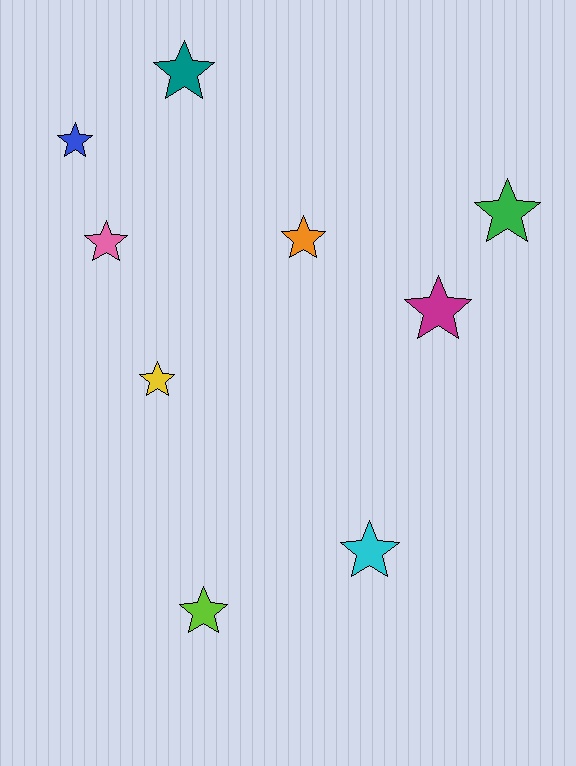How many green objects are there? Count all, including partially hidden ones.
There is 1 green object.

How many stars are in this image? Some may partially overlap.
There are 9 stars.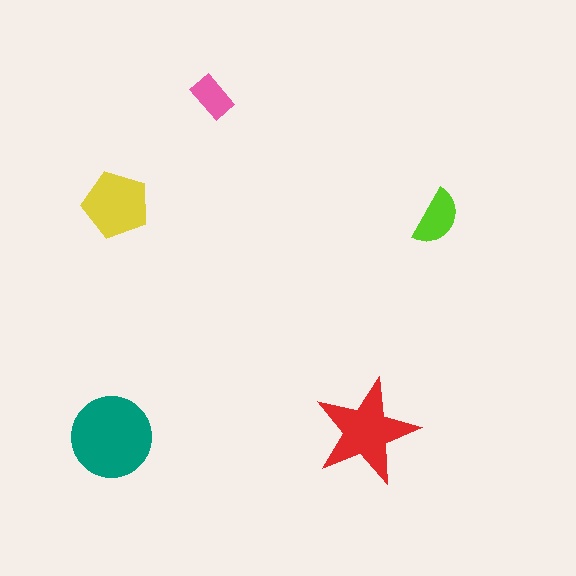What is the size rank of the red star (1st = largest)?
2nd.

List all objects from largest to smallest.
The teal circle, the red star, the yellow pentagon, the lime semicircle, the pink rectangle.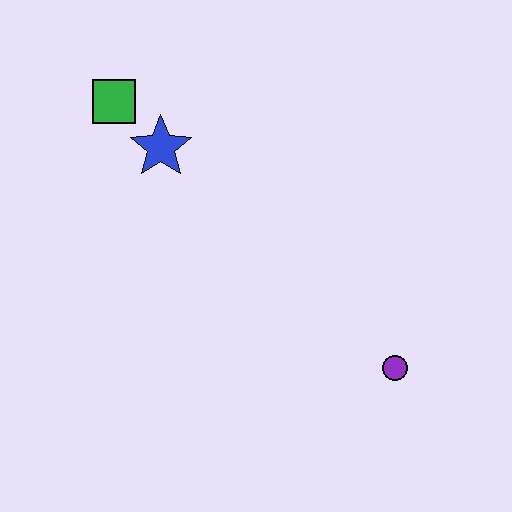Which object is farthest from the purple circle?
The green square is farthest from the purple circle.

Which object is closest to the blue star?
The green square is closest to the blue star.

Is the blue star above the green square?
No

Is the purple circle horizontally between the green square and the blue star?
No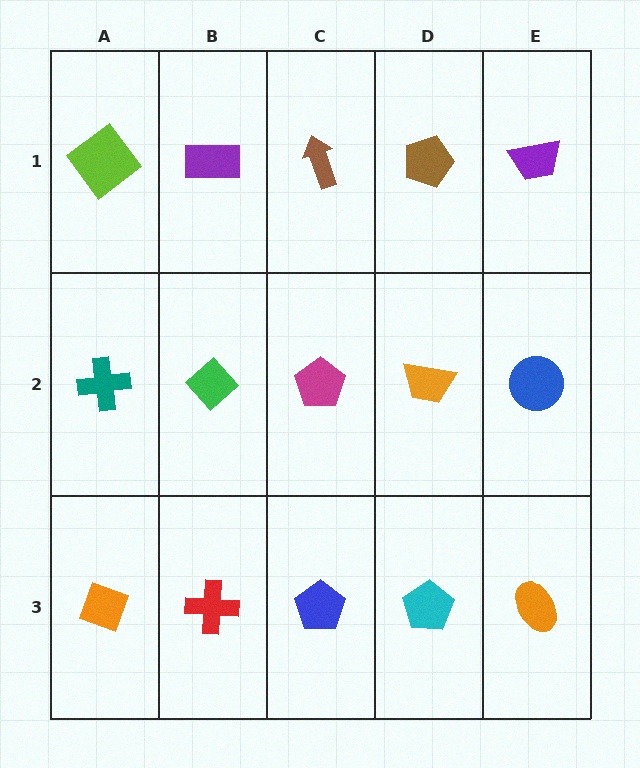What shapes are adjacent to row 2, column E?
A purple trapezoid (row 1, column E), an orange ellipse (row 3, column E), an orange trapezoid (row 2, column D).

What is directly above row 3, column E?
A blue circle.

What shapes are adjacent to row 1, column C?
A magenta pentagon (row 2, column C), a purple rectangle (row 1, column B), a brown pentagon (row 1, column D).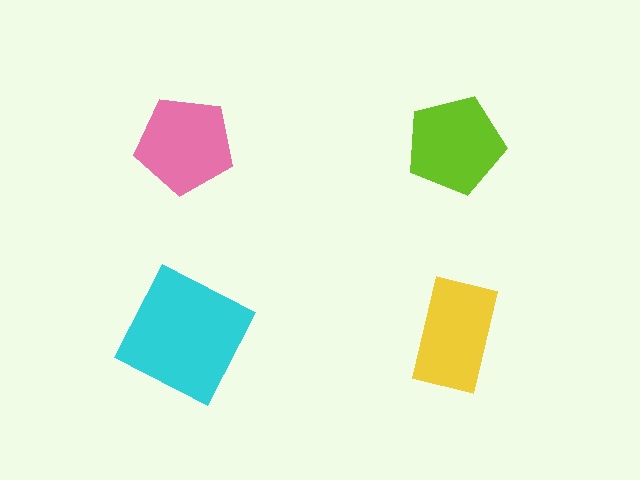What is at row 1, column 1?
A pink pentagon.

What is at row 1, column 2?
A lime pentagon.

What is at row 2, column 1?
A cyan square.